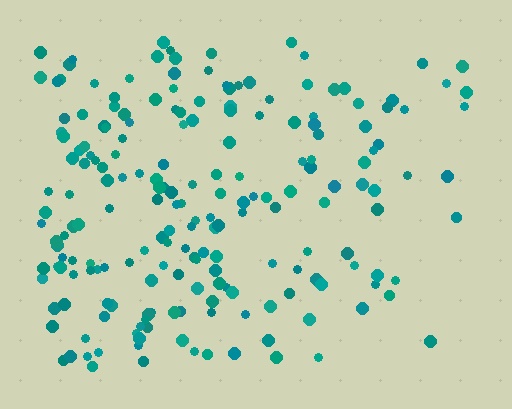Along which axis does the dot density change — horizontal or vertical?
Horizontal.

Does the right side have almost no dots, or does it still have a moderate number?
Still a moderate number, just noticeably fewer than the left.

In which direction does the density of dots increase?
From right to left, with the left side densest.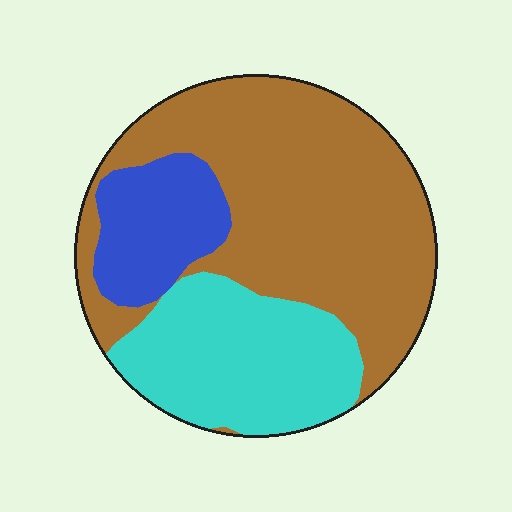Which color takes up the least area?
Blue, at roughly 15%.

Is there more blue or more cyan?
Cyan.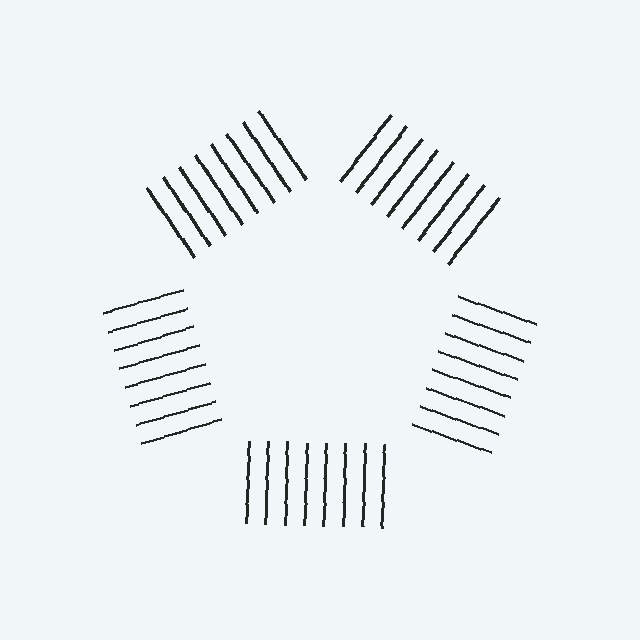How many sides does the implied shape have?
5 sides — the line-ends trace a pentagon.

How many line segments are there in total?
40 — 8 along each of the 5 edges.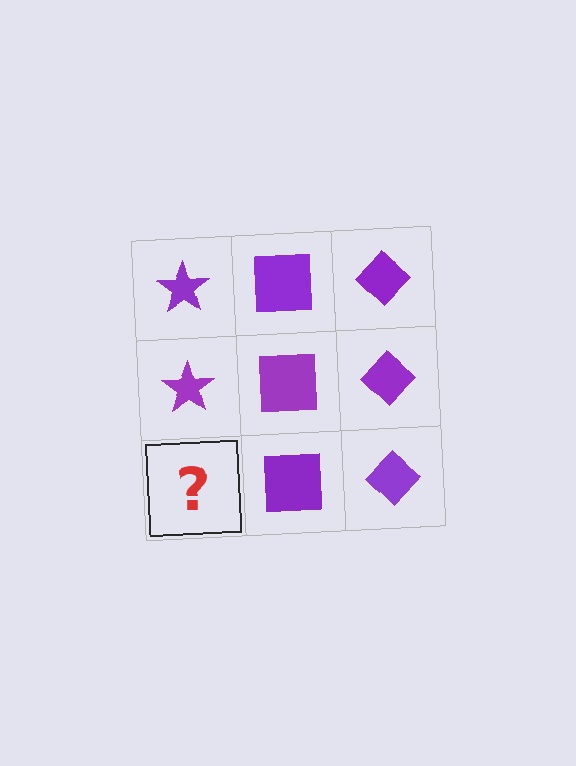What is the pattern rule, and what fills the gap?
The rule is that each column has a consistent shape. The gap should be filled with a purple star.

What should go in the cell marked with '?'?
The missing cell should contain a purple star.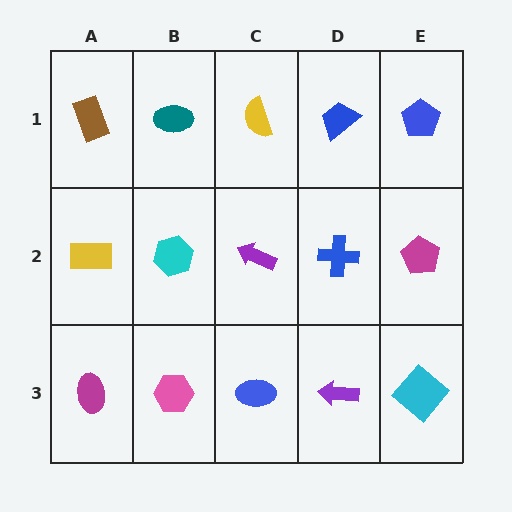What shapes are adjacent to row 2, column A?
A brown rectangle (row 1, column A), a magenta ellipse (row 3, column A), a cyan hexagon (row 2, column B).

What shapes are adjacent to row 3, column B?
A cyan hexagon (row 2, column B), a magenta ellipse (row 3, column A), a blue ellipse (row 3, column C).